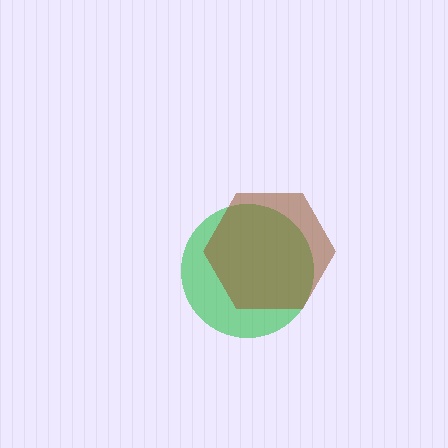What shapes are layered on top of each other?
The layered shapes are: a green circle, a brown hexagon.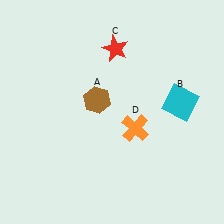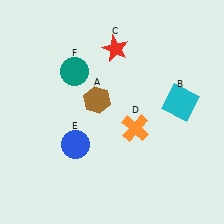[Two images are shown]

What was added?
A blue circle (E), a teal circle (F) were added in Image 2.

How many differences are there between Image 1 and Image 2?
There are 2 differences between the two images.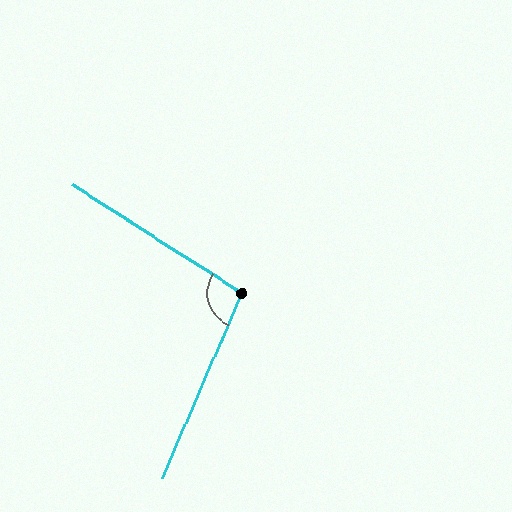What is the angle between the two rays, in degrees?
Approximately 99 degrees.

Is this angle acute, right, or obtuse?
It is obtuse.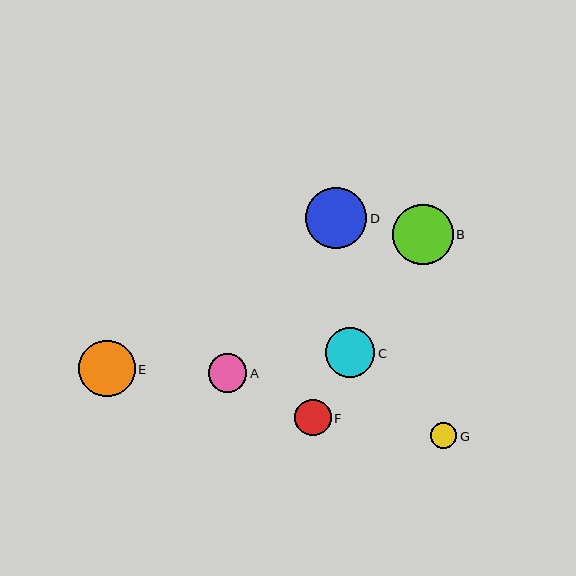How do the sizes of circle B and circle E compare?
Circle B and circle E are approximately the same size.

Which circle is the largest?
Circle D is the largest with a size of approximately 61 pixels.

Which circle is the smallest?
Circle G is the smallest with a size of approximately 26 pixels.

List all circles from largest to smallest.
From largest to smallest: D, B, E, C, A, F, G.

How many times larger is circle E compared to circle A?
Circle E is approximately 1.5 times the size of circle A.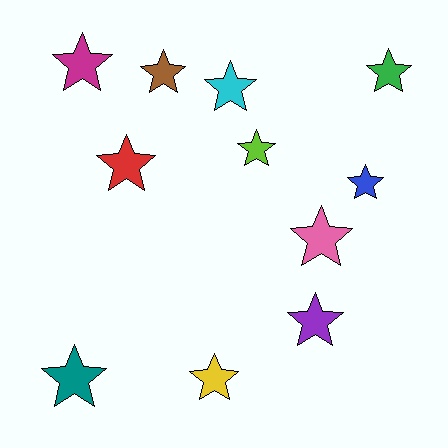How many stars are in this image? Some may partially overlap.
There are 11 stars.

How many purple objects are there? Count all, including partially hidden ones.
There is 1 purple object.